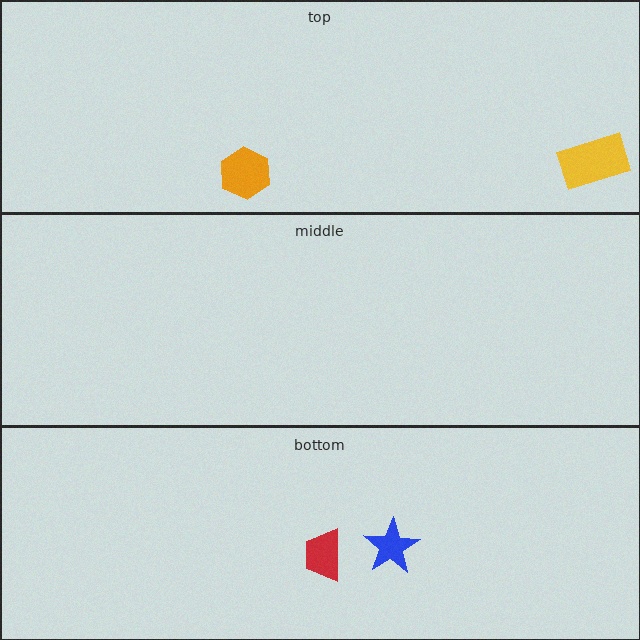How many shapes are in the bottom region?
2.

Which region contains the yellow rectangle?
The top region.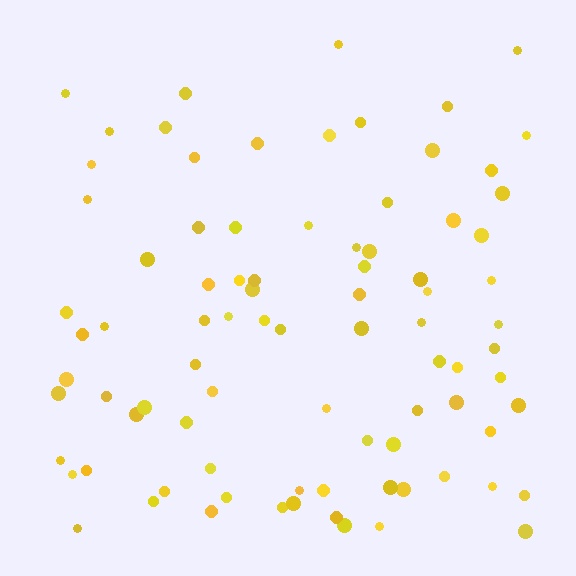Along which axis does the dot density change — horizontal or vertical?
Vertical.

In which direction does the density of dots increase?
From top to bottom, with the bottom side densest.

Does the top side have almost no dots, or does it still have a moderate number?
Still a moderate number, just noticeably fewer than the bottom.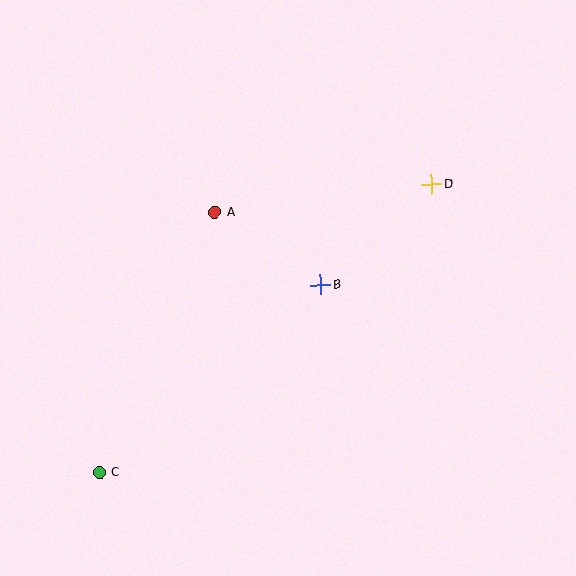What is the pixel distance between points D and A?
The distance between D and A is 219 pixels.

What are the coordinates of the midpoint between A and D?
The midpoint between A and D is at (323, 198).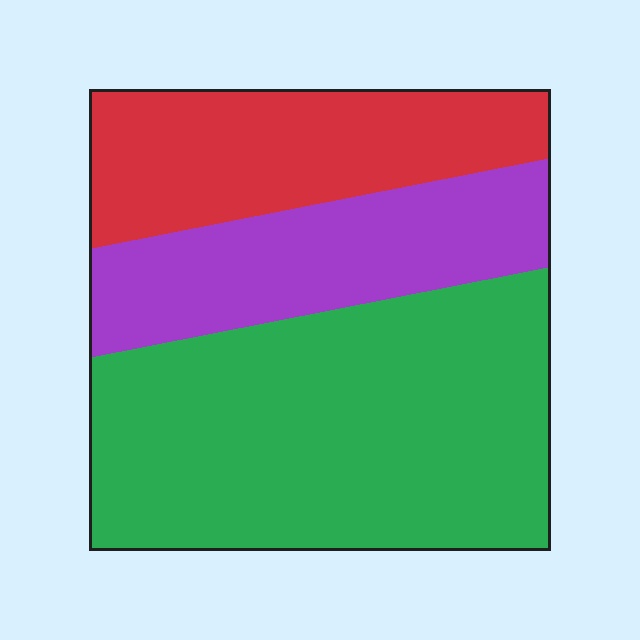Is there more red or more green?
Green.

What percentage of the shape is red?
Red covers 25% of the shape.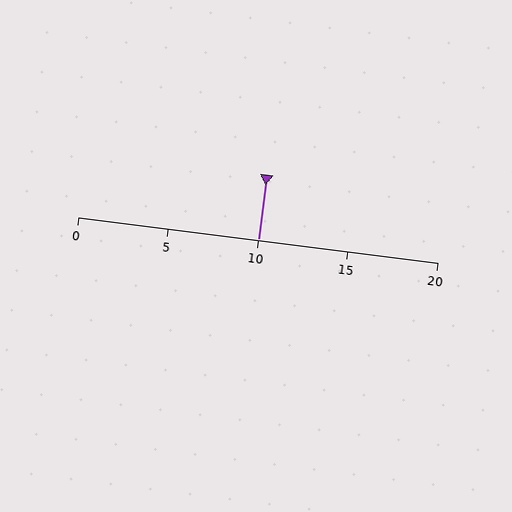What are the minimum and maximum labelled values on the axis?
The axis runs from 0 to 20.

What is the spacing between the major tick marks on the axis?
The major ticks are spaced 5 apart.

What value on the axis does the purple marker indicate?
The marker indicates approximately 10.